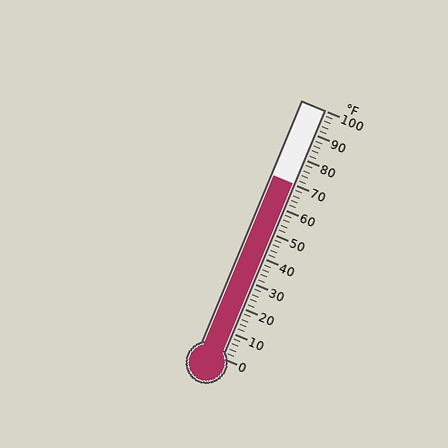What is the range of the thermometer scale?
The thermometer scale ranges from 0°F to 100°F.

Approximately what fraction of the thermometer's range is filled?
The thermometer is filled to approximately 70% of its range.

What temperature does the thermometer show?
The thermometer shows approximately 70°F.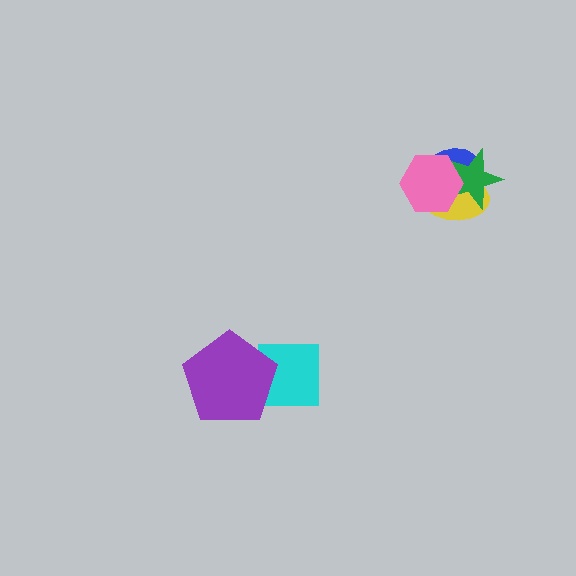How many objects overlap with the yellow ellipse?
3 objects overlap with the yellow ellipse.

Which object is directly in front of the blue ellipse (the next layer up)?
The yellow ellipse is directly in front of the blue ellipse.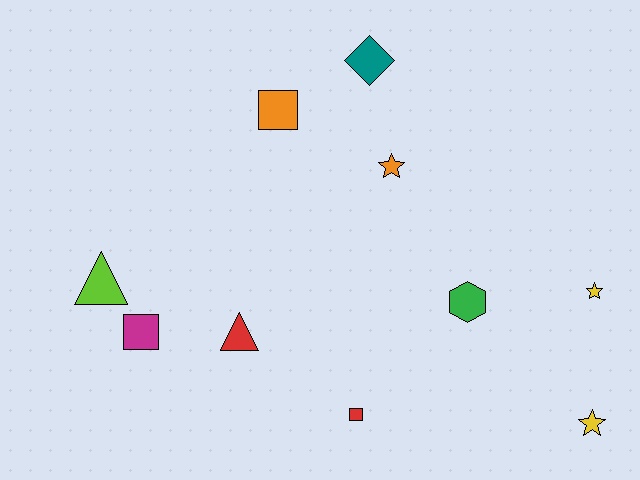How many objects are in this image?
There are 10 objects.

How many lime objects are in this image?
There is 1 lime object.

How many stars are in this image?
There are 3 stars.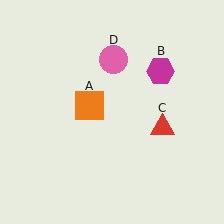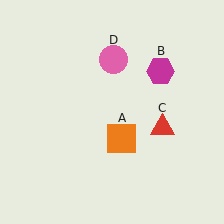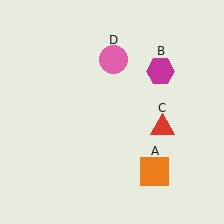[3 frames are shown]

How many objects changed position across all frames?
1 object changed position: orange square (object A).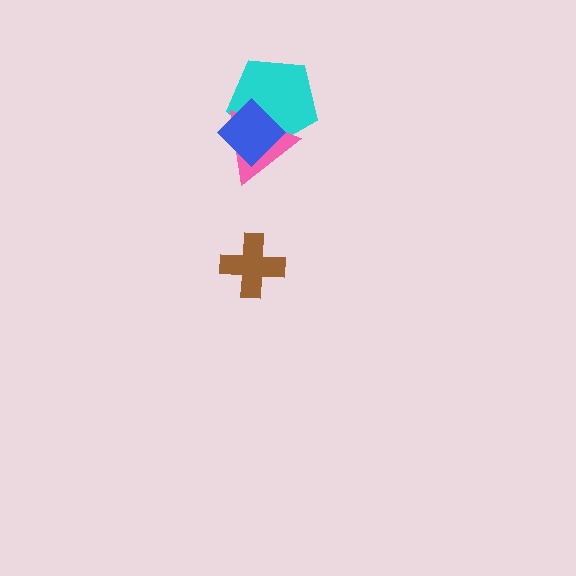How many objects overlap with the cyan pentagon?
2 objects overlap with the cyan pentagon.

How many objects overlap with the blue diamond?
2 objects overlap with the blue diamond.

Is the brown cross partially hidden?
No, no other shape covers it.